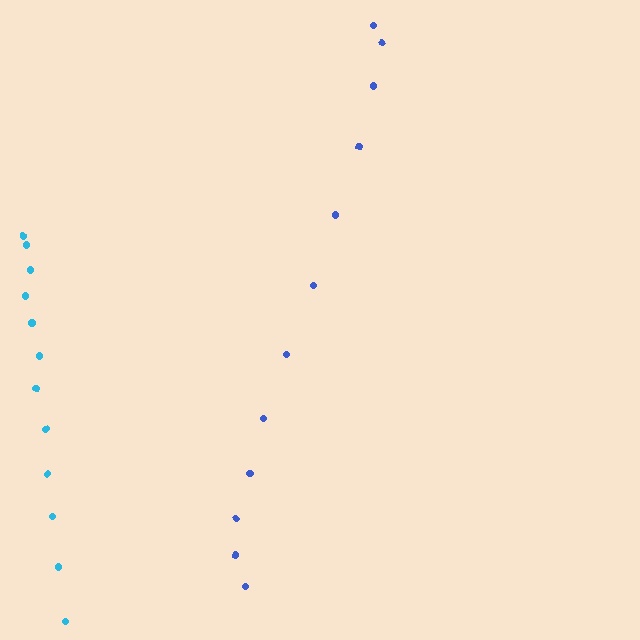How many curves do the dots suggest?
There are 2 distinct paths.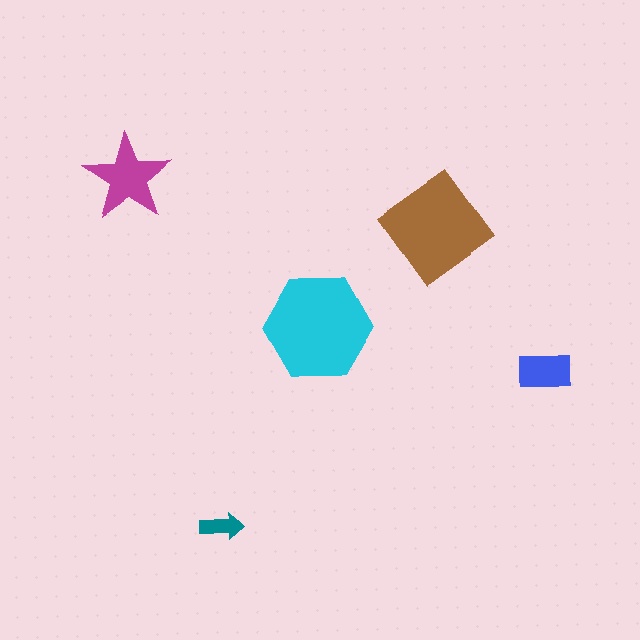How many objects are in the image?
There are 5 objects in the image.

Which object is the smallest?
The teal arrow.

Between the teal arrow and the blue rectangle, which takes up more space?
The blue rectangle.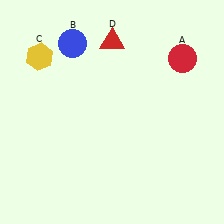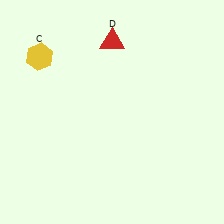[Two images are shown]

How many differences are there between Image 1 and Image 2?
There are 2 differences between the two images.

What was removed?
The red circle (A), the blue circle (B) were removed in Image 2.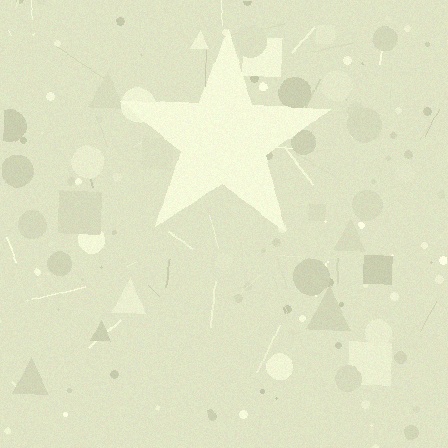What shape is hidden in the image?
A star is hidden in the image.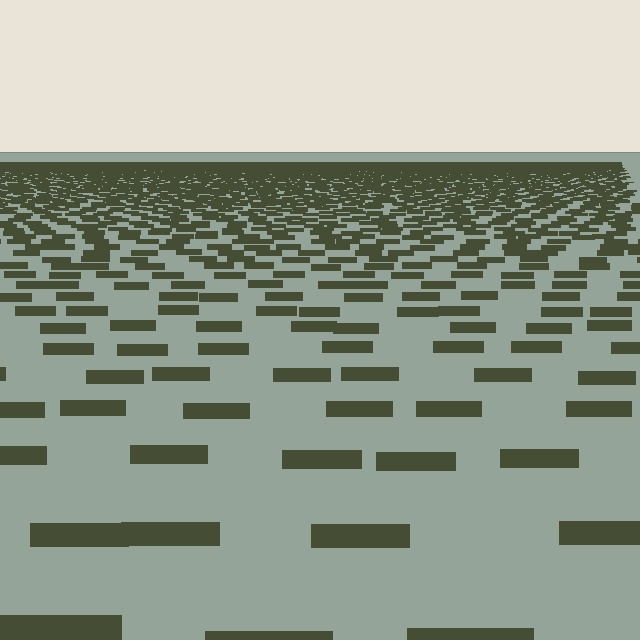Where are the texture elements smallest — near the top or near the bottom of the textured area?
Near the top.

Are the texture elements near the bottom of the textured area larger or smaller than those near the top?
Larger. Near the bottom, elements are closer to the viewer and appear at a bigger on-screen size.